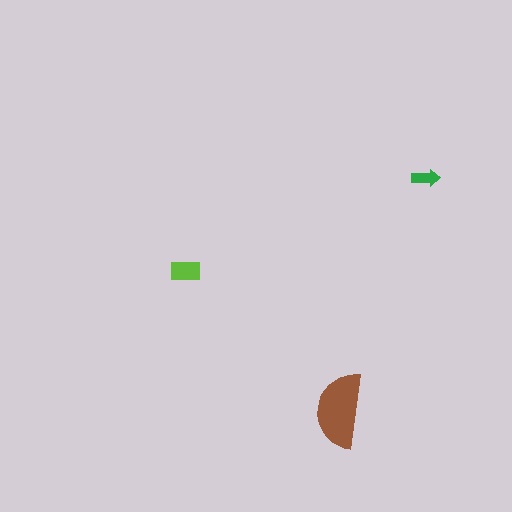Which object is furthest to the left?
The lime rectangle is leftmost.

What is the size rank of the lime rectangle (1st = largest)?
2nd.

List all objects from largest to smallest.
The brown semicircle, the lime rectangle, the green arrow.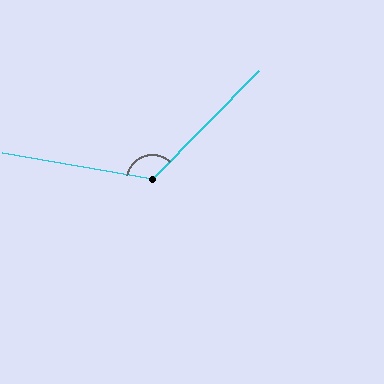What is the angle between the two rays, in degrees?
Approximately 124 degrees.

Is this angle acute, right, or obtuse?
It is obtuse.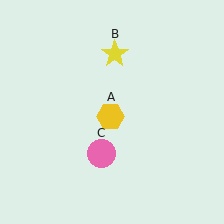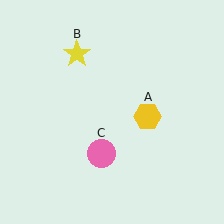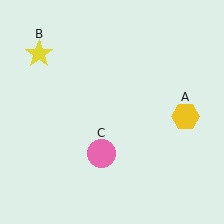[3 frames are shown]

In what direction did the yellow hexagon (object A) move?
The yellow hexagon (object A) moved right.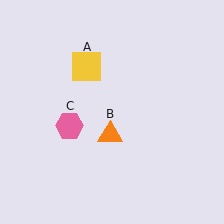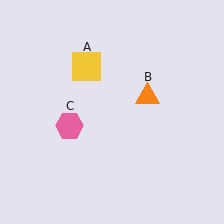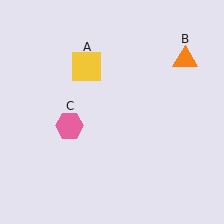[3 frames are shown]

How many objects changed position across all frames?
1 object changed position: orange triangle (object B).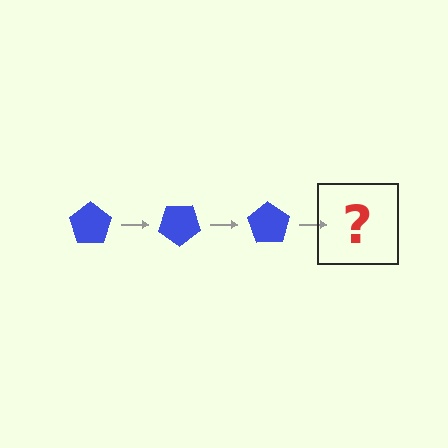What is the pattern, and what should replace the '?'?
The pattern is that the pentagon rotates 35 degrees each step. The '?' should be a blue pentagon rotated 105 degrees.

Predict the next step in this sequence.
The next step is a blue pentagon rotated 105 degrees.